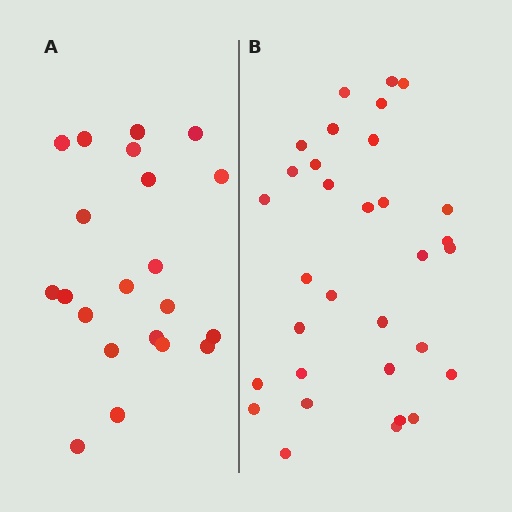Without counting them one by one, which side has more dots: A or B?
Region B (the right region) has more dots.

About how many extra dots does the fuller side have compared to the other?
Region B has roughly 12 or so more dots than region A.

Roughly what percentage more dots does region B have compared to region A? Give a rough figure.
About 50% more.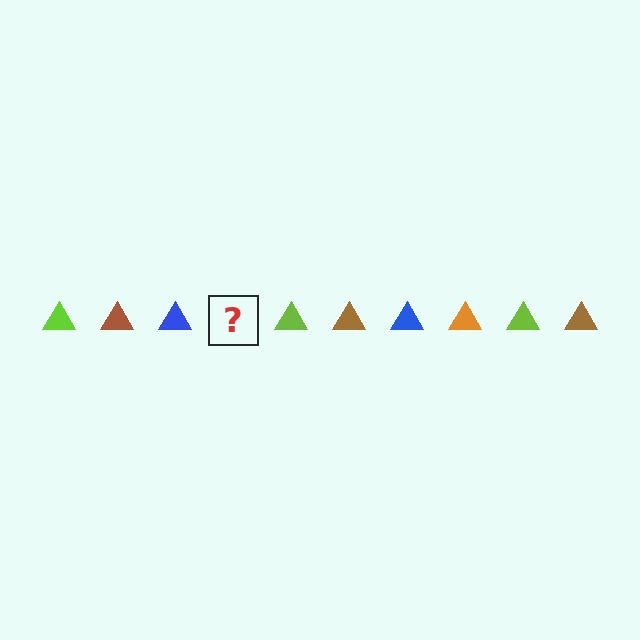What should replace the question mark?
The question mark should be replaced with an orange triangle.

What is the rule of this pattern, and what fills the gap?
The rule is that the pattern cycles through lime, brown, blue, orange triangles. The gap should be filled with an orange triangle.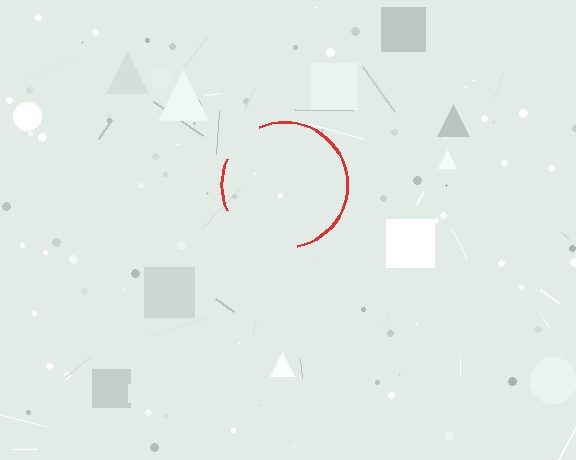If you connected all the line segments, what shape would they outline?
They would outline a circle.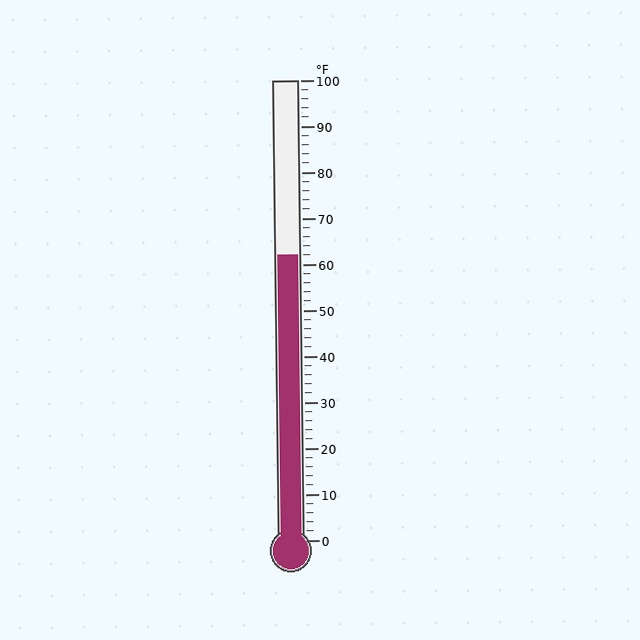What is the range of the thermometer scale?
The thermometer scale ranges from 0°F to 100°F.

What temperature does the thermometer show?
The thermometer shows approximately 62°F.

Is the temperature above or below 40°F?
The temperature is above 40°F.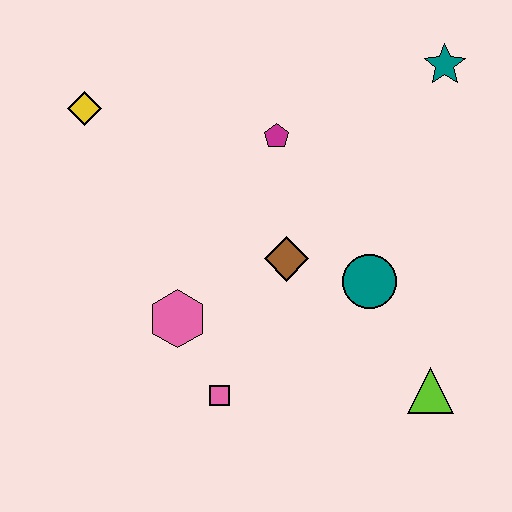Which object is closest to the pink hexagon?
The pink square is closest to the pink hexagon.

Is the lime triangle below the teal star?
Yes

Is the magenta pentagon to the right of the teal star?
No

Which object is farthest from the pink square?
The teal star is farthest from the pink square.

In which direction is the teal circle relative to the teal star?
The teal circle is below the teal star.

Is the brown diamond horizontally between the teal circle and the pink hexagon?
Yes